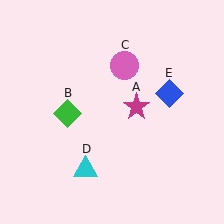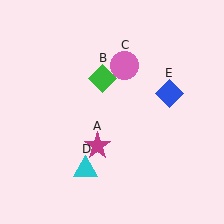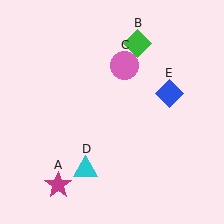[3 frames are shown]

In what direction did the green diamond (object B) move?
The green diamond (object B) moved up and to the right.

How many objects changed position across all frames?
2 objects changed position: magenta star (object A), green diamond (object B).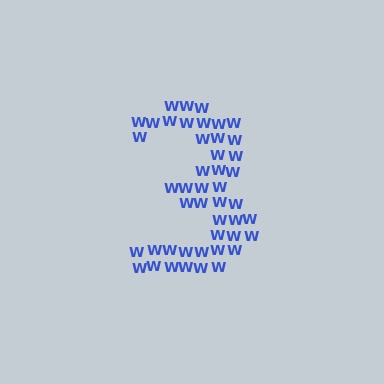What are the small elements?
The small elements are letter W's.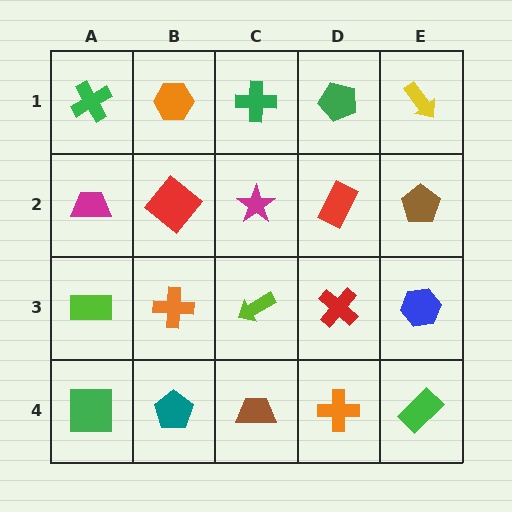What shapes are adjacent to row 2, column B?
An orange hexagon (row 1, column B), an orange cross (row 3, column B), a magenta trapezoid (row 2, column A), a magenta star (row 2, column C).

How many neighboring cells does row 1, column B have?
3.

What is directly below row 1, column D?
A red rectangle.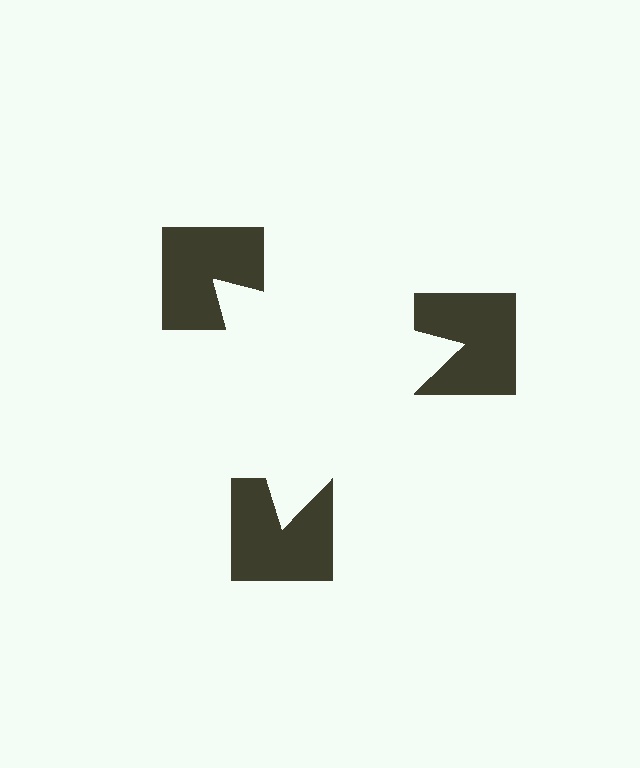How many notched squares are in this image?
There are 3 — one at each vertex of the illusory triangle.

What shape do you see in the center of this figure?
An illusory triangle — its edges are inferred from the aligned wedge cuts in the notched squares, not physically drawn.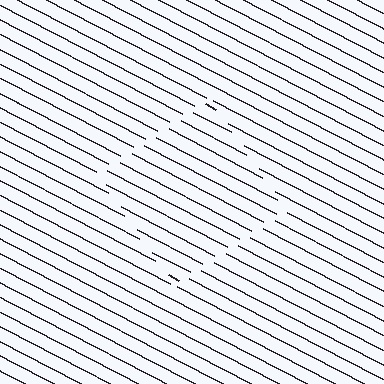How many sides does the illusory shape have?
4 sides — the line-ends trace a square.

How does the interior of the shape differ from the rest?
The interior of the shape contains the same grating, shifted by half a period — the contour is defined by the phase discontinuity where line-ends from the inner and outer gratings abut.